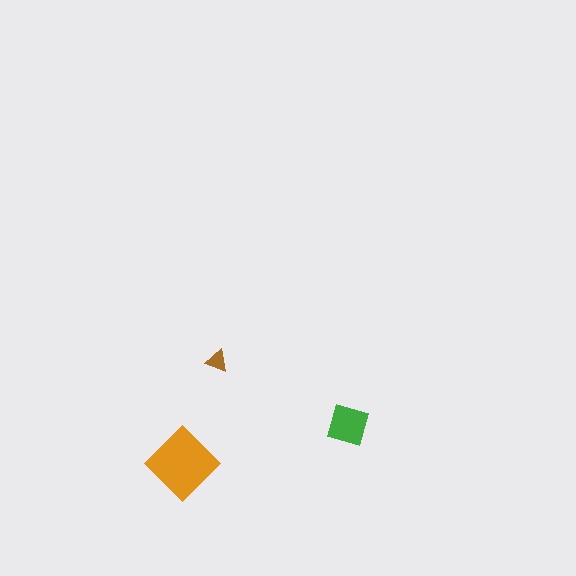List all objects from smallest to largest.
The brown triangle, the green square, the orange diamond.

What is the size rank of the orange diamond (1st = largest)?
1st.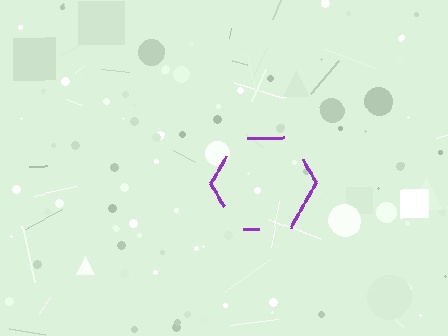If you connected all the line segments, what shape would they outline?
They would outline a hexagon.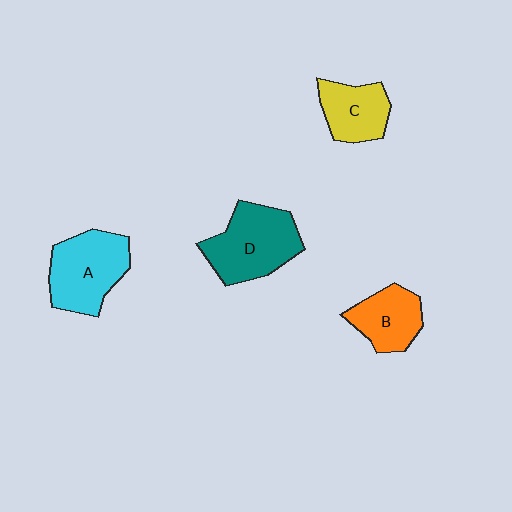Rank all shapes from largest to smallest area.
From largest to smallest: D (teal), A (cyan), B (orange), C (yellow).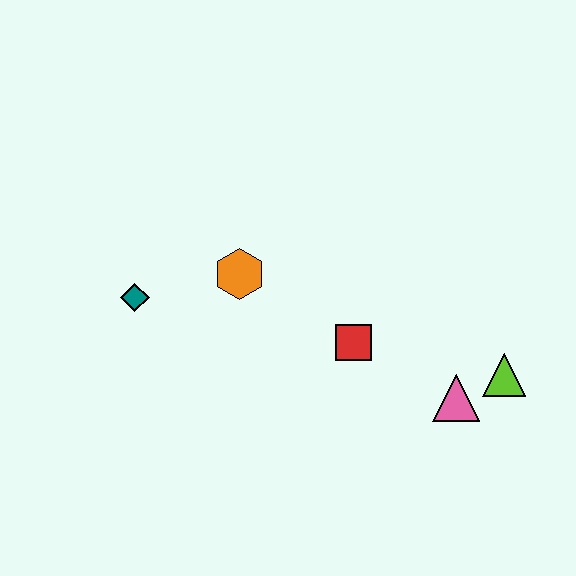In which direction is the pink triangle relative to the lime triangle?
The pink triangle is to the left of the lime triangle.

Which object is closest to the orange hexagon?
The teal diamond is closest to the orange hexagon.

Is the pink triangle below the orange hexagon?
Yes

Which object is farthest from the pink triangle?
The teal diamond is farthest from the pink triangle.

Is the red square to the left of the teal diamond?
No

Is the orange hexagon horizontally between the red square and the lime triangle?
No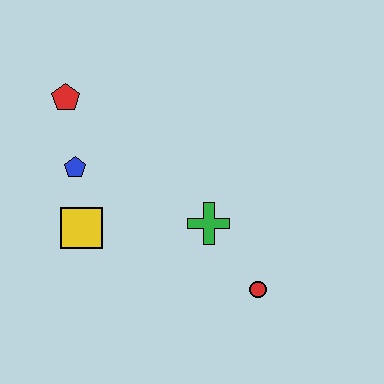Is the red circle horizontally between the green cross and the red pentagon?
No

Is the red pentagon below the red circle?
No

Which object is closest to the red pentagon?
The blue pentagon is closest to the red pentagon.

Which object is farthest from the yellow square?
The red circle is farthest from the yellow square.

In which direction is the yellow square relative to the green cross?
The yellow square is to the left of the green cross.